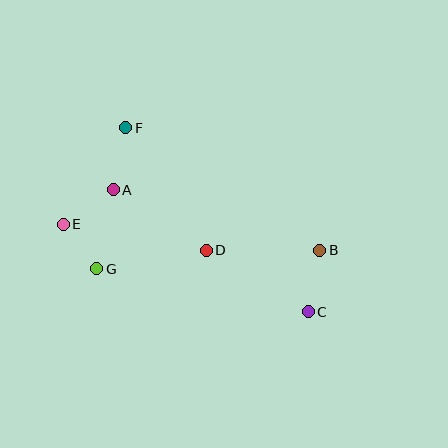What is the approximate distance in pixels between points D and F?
The distance between D and F is approximately 147 pixels.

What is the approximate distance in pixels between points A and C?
The distance between A and C is approximately 230 pixels.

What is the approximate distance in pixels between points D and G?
The distance between D and G is approximately 111 pixels.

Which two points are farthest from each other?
Points C and E are farthest from each other.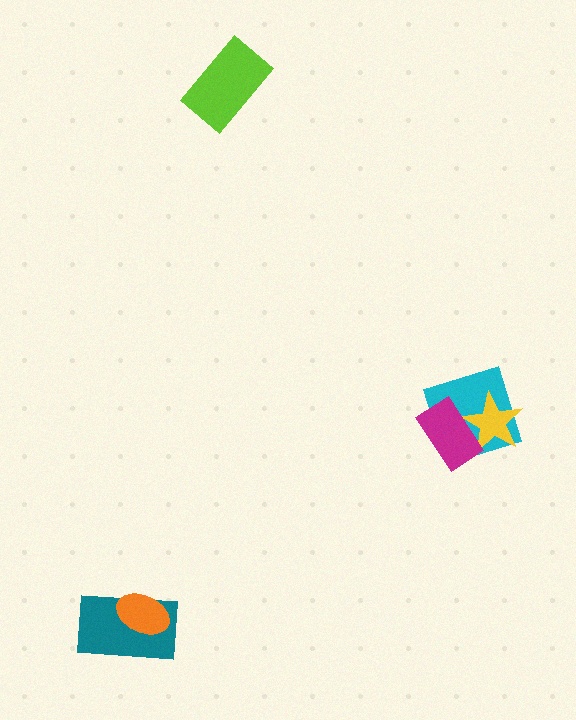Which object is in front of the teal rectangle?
The orange ellipse is in front of the teal rectangle.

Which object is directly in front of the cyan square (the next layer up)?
The yellow star is directly in front of the cyan square.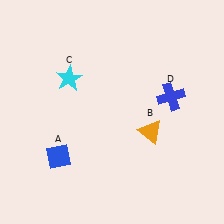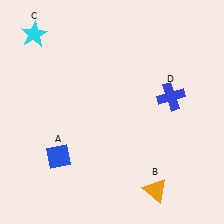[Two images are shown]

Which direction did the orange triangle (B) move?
The orange triangle (B) moved down.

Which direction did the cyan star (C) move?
The cyan star (C) moved up.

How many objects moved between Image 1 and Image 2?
2 objects moved between the two images.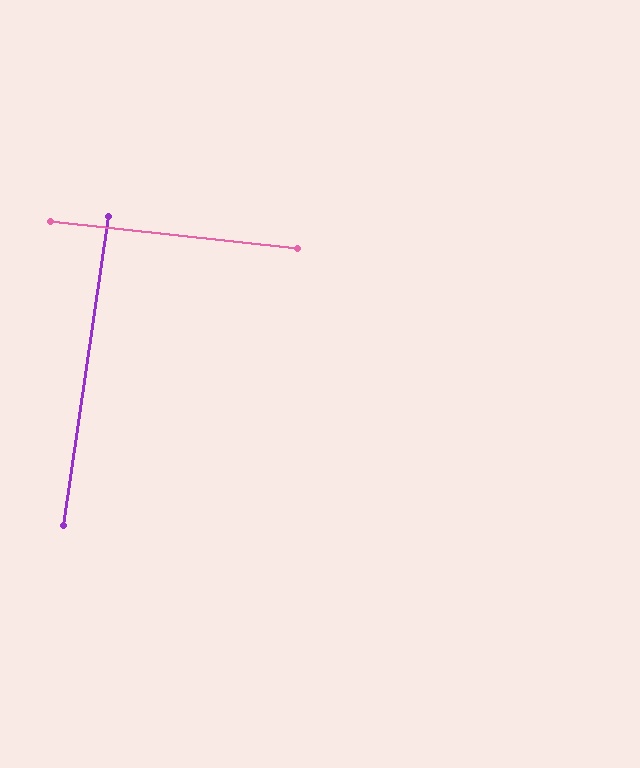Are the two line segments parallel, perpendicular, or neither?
Perpendicular — they meet at approximately 88°.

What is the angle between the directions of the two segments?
Approximately 88 degrees.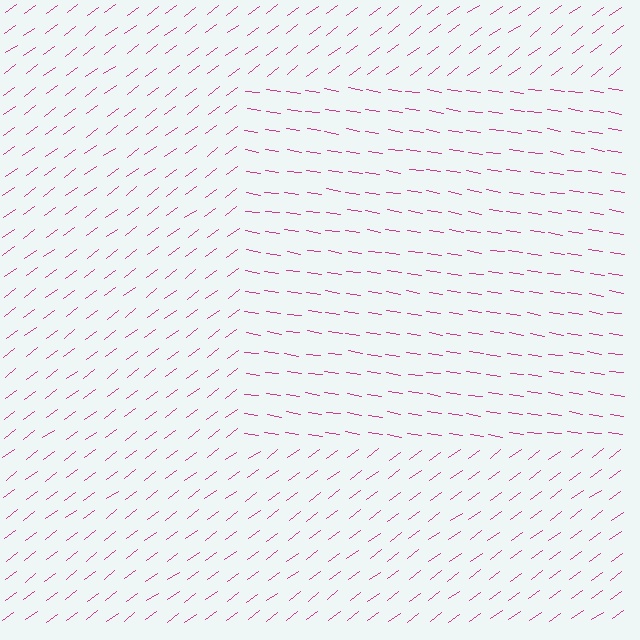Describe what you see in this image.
The image is filled with small magenta line segments. A rectangle region in the image has lines oriented differently from the surrounding lines, creating a visible texture boundary.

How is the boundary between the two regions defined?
The boundary is defined purely by a change in line orientation (approximately 45 degrees difference). All lines are the same color and thickness.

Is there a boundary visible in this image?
Yes, there is a texture boundary formed by a change in line orientation.